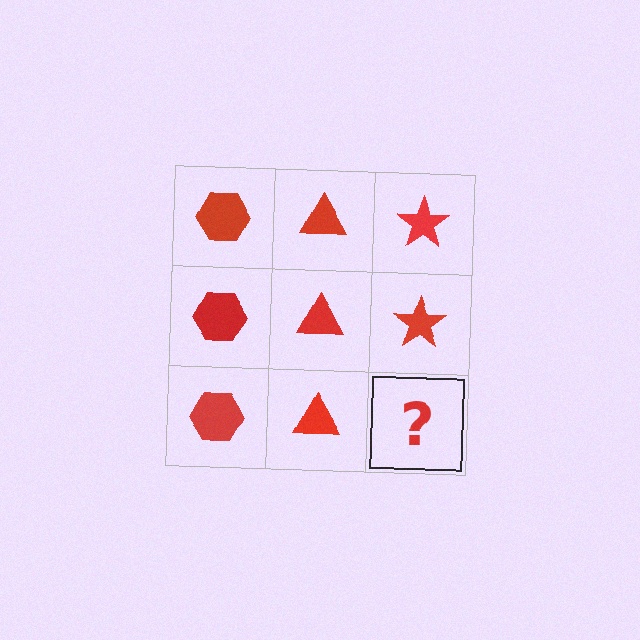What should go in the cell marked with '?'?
The missing cell should contain a red star.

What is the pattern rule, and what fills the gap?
The rule is that each column has a consistent shape. The gap should be filled with a red star.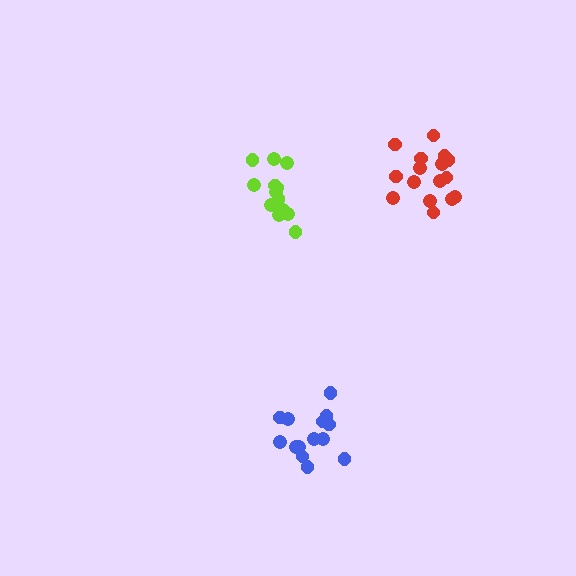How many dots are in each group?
Group 1: 13 dots, Group 2: 16 dots, Group 3: 14 dots (43 total).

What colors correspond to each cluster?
The clusters are colored: lime, red, blue.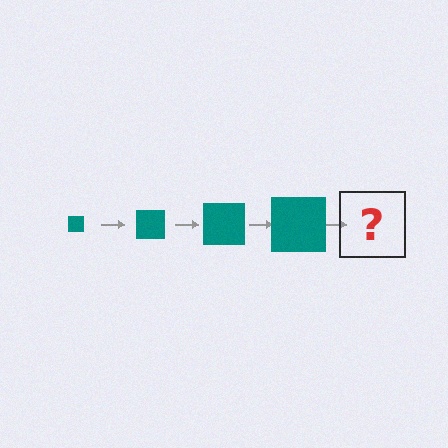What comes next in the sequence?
The next element should be a teal square, larger than the previous one.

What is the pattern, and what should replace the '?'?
The pattern is that the square gets progressively larger each step. The '?' should be a teal square, larger than the previous one.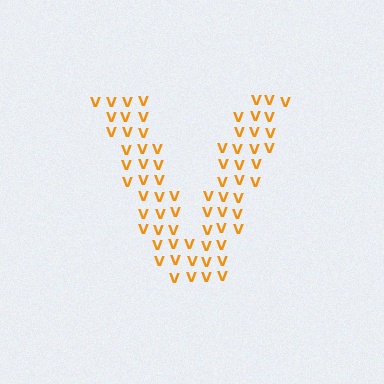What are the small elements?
The small elements are letter V's.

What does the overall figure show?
The overall figure shows the letter V.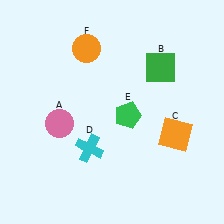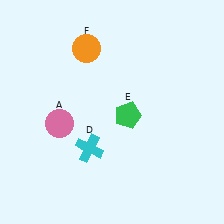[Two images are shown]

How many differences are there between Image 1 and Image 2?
There are 2 differences between the two images.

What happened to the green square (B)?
The green square (B) was removed in Image 2. It was in the top-right area of Image 1.